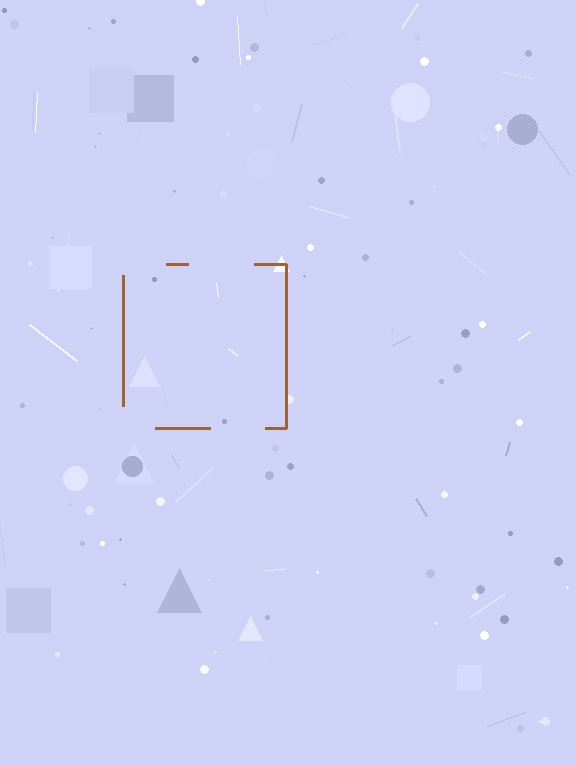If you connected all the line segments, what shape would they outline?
They would outline a square.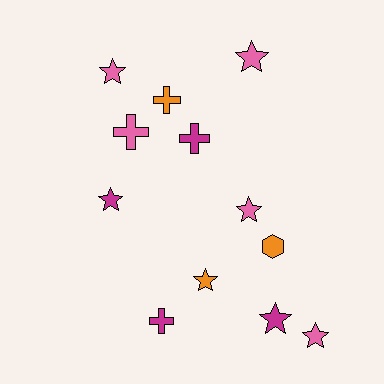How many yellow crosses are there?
There are no yellow crosses.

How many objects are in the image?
There are 12 objects.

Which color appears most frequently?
Pink, with 5 objects.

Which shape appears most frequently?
Star, with 7 objects.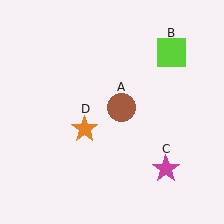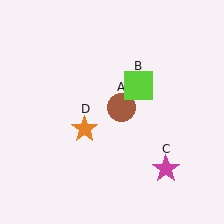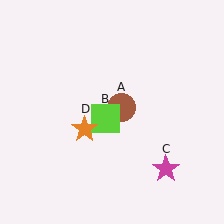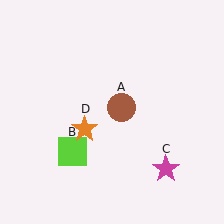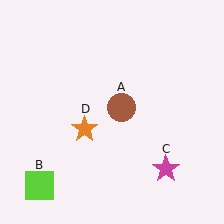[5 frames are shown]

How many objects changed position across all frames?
1 object changed position: lime square (object B).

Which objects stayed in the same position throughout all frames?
Brown circle (object A) and magenta star (object C) and orange star (object D) remained stationary.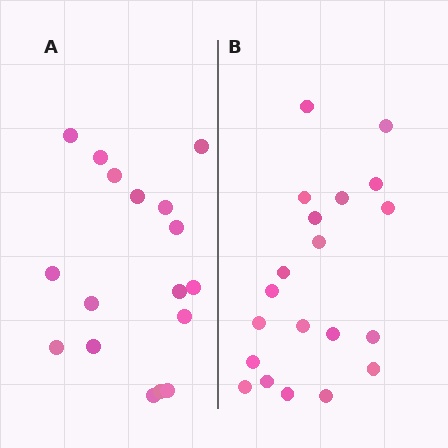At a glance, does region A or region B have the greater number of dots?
Region B (the right region) has more dots.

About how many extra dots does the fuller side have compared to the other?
Region B has just a few more — roughly 2 or 3 more dots than region A.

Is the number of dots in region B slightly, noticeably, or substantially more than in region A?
Region B has only slightly more — the two regions are fairly close. The ratio is roughly 1.2 to 1.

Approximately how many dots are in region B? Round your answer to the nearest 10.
About 20 dots.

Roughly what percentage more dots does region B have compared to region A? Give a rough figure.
About 20% more.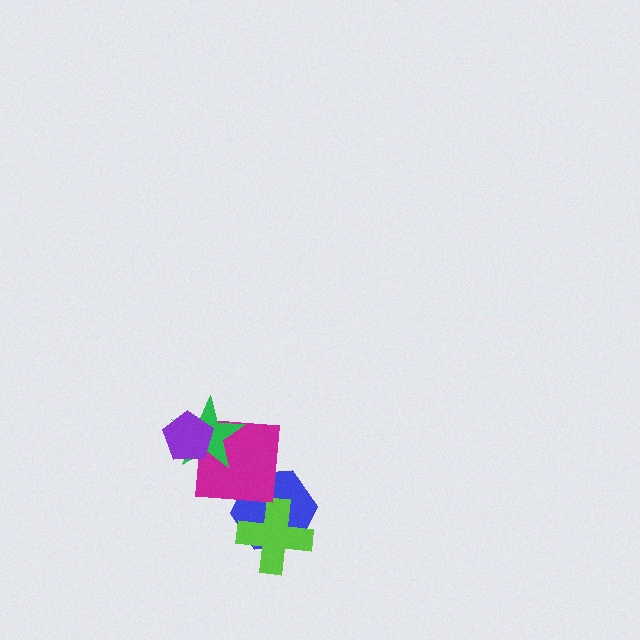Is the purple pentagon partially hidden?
No, no other shape covers it.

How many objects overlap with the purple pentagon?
2 objects overlap with the purple pentagon.